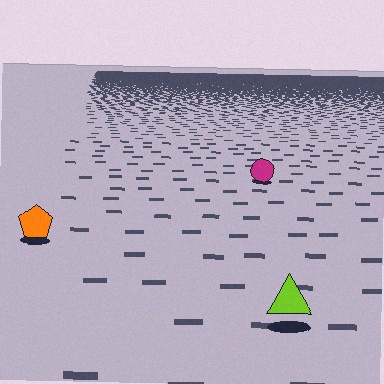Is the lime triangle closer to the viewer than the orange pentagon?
Yes. The lime triangle is closer — you can tell from the texture gradient: the ground texture is coarser near it.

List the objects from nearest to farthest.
From nearest to farthest: the lime triangle, the orange pentagon, the magenta circle.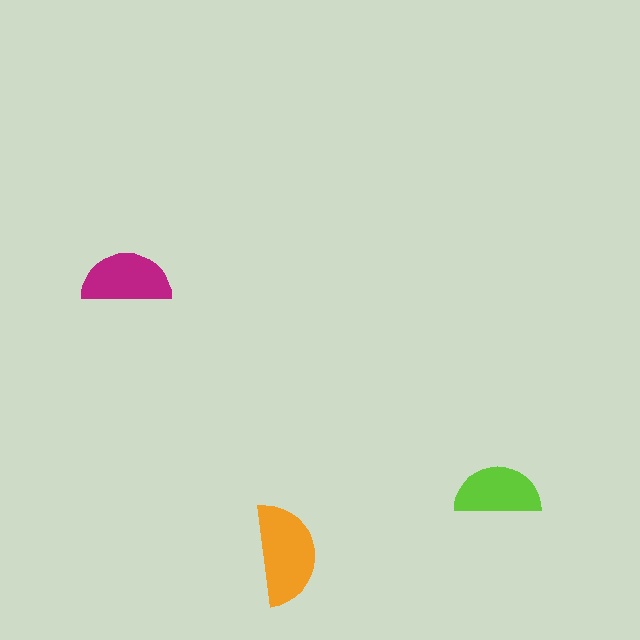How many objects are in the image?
There are 3 objects in the image.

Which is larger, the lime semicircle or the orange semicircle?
The orange one.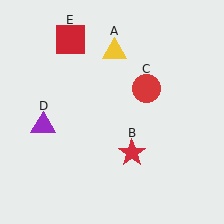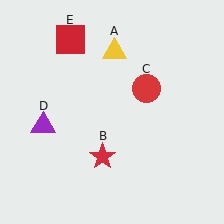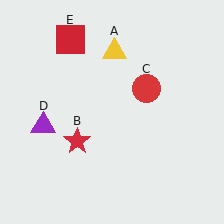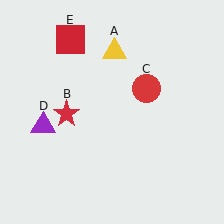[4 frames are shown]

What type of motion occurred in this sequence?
The red star (object B) rotated clockwise around the center of the scene.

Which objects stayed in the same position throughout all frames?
Yellow triangle (object A) and red circle (object C) and purple triangle (object D) and red square (object E) remained stationary.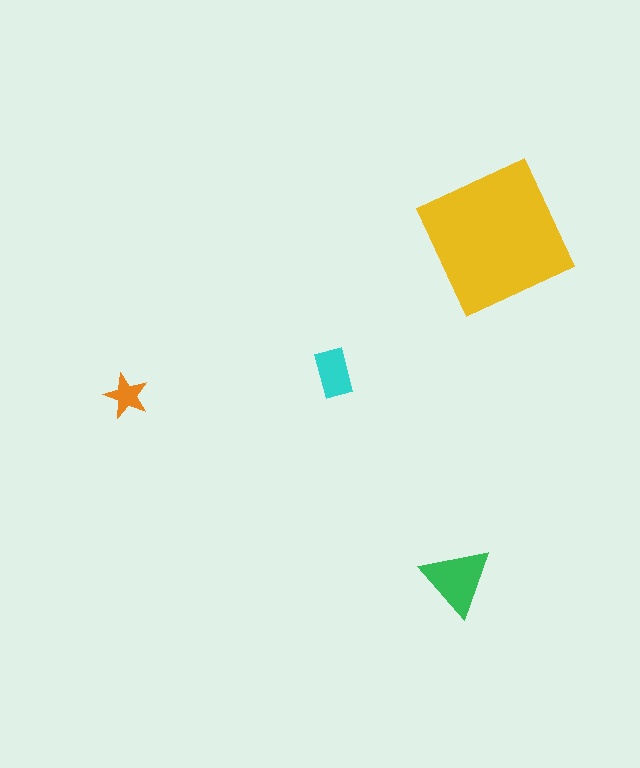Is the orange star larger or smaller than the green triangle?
Smaller.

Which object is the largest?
The yellow square.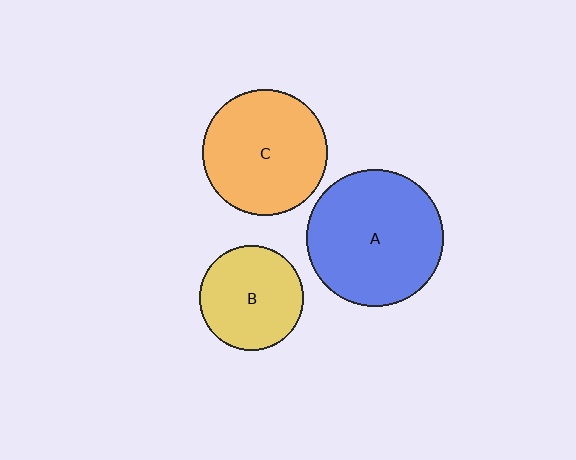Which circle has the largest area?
Circle A (blue).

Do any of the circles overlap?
No, none of the circles overlap.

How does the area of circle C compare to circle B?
Approximately 1.5 times.